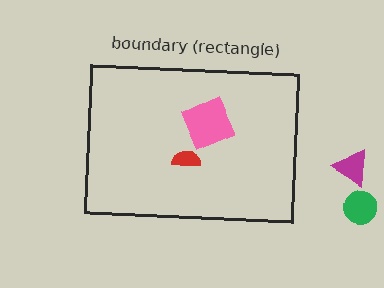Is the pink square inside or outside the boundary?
Inside.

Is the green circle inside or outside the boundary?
Outside.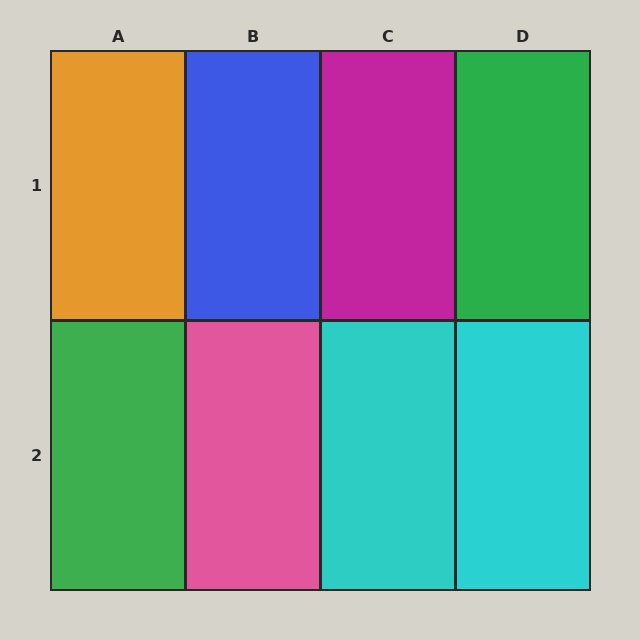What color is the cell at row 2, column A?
Green.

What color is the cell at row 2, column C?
Cyan.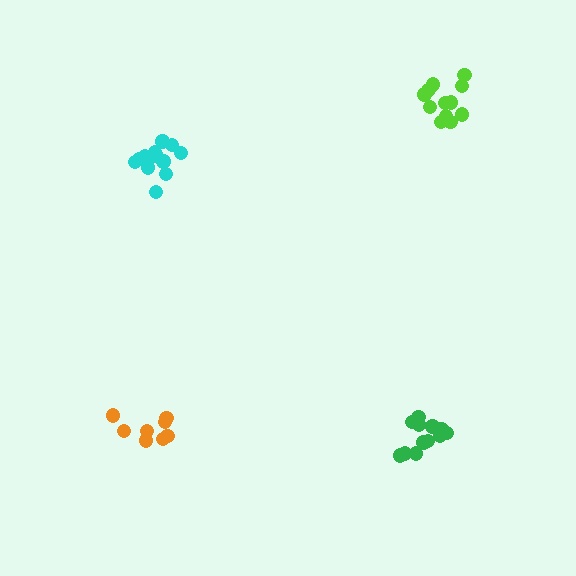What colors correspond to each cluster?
The clusters are colored: cyan, green, lime, orange.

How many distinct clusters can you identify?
There are 4 distinct clusters.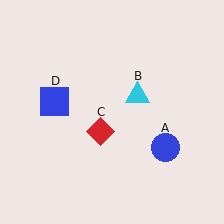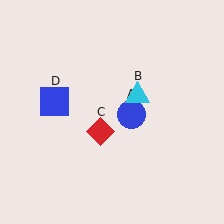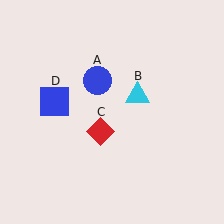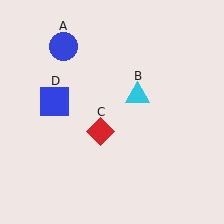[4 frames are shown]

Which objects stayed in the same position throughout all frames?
Cyan triangle (object B) and red diamond (object C) and blue square (object D) remained stationary.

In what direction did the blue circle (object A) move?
The blue circle (object A) moved up and to the left.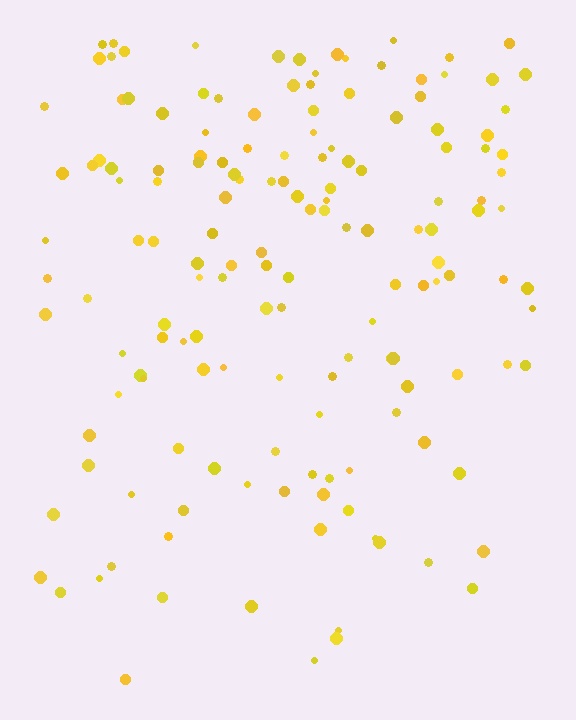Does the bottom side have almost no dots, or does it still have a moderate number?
Still a moderate number, just noticeably fewer than the top.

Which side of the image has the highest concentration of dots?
The top.